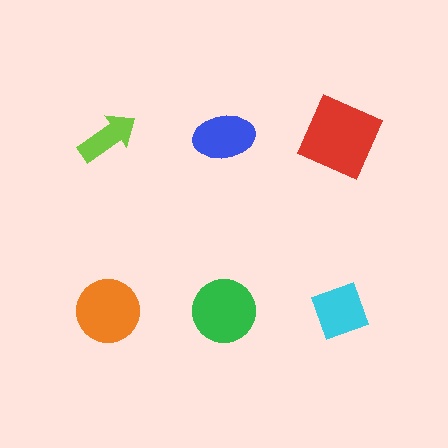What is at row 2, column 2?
A green circle.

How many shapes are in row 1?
3 shapes.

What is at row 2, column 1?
An orange circle.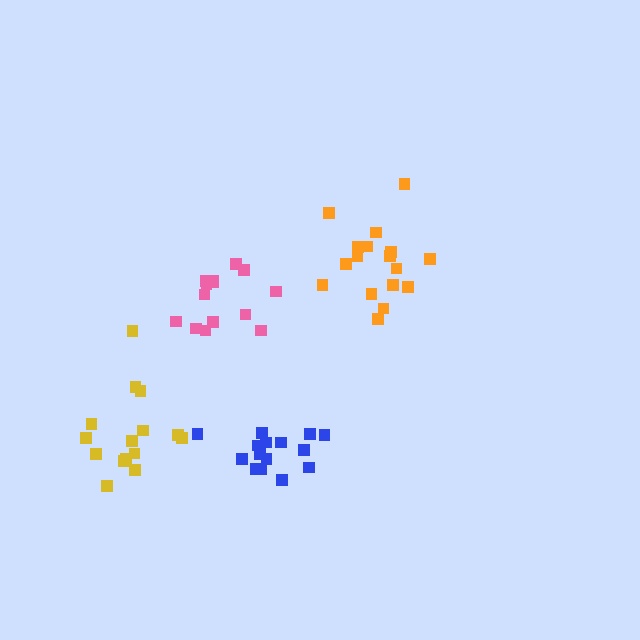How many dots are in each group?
Group 1: 15 dots, Group 2: 14 dots, Group 3: 17 dots, Group 4: 15 dots (61 total).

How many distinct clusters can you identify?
There are 4 distinct clusters.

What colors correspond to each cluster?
The clusters are colored: blue, pink, orange, yellow.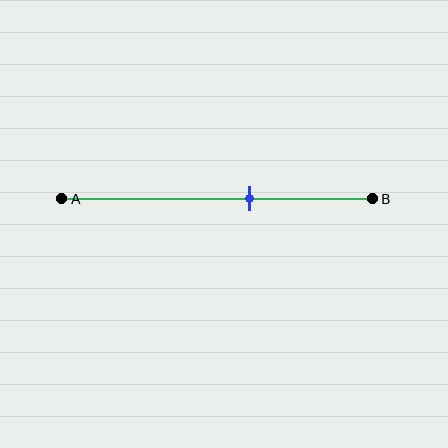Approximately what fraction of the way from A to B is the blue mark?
The blue mark is approximately 60% of the way from A to B.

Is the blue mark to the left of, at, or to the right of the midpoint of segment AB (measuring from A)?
The blue mark is to the right of the midpoint of segment AB.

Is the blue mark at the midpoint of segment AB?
No, the mark is at about 60% from A, not at the 50% midpoint.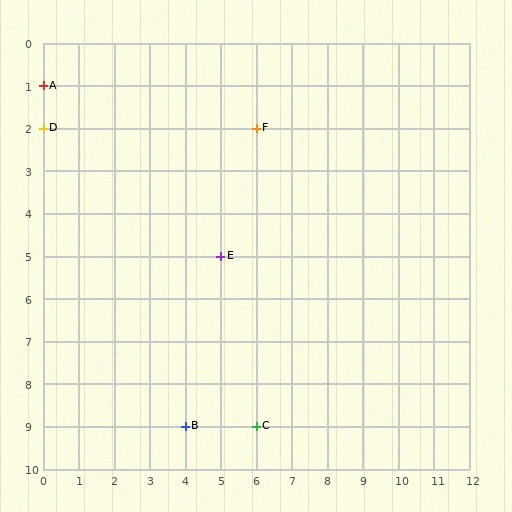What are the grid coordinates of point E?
Point E is at grid coordinates (5, 5).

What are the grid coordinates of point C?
Point C is at grid coordinates (6, 9).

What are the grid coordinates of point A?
Point A is at grid coordinates (0, 1).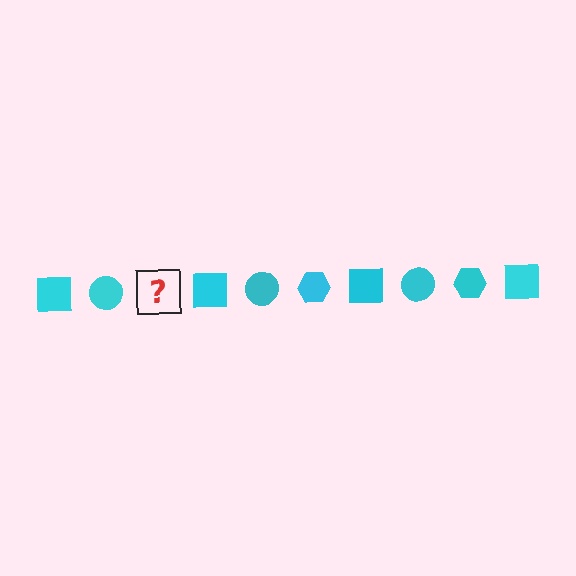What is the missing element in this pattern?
The missing element is a cyan hexagon.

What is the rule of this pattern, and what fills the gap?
The rule is that the pattern cycles through square, circle, hexagon shapes in cyan. The gap should be filled with a cyan hexagon.